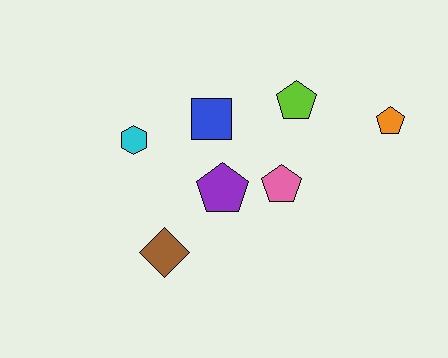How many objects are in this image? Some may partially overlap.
There are 7 objects.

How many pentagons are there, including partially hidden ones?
There are 4 pentagons.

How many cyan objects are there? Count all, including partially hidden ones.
There is 1 cyan object.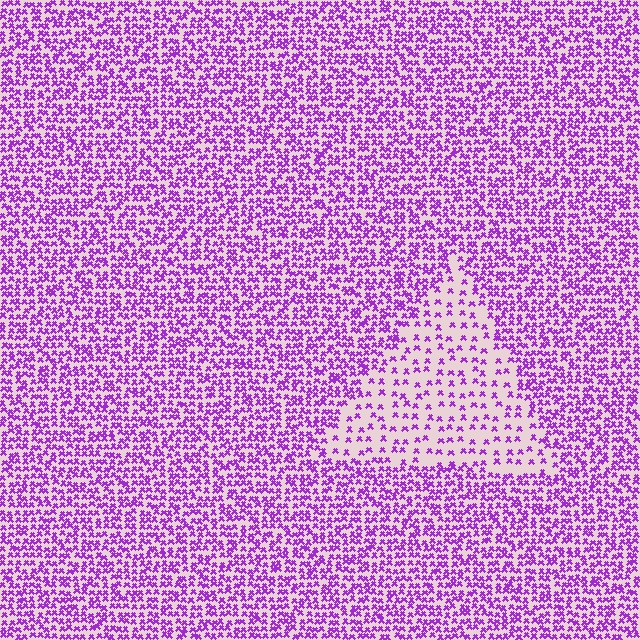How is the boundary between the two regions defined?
The boundary is defined by a change in element density (approximately 2.5x ratio). All elements are the same color, size, and shape.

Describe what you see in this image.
The image contains small purple elements arranged at two different densities. A triangle-shaped region is visible where the elements are less densely packed than the surrounding area.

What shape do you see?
I see a triangle.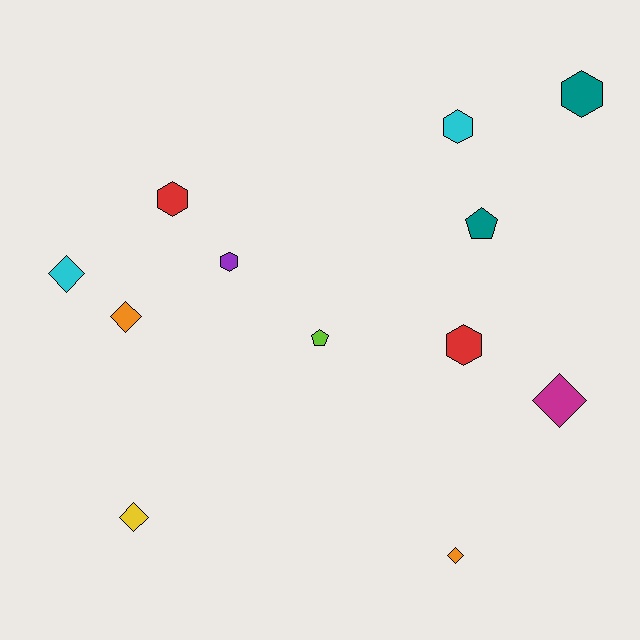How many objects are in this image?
There are 12 objects.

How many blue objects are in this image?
There are no blue objects.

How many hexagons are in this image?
There are 5 hexagons.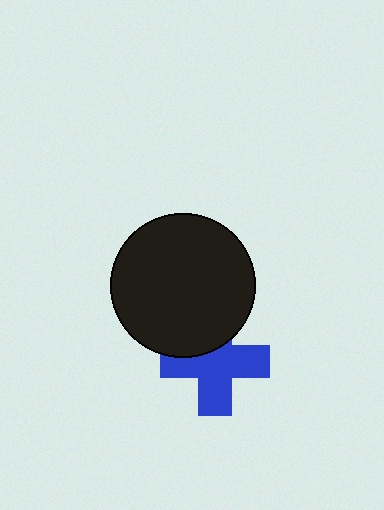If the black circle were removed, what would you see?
You would see the complete blue cross.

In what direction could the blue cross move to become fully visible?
The blue cross could move down. That would shift it out from behind the black circle entirely.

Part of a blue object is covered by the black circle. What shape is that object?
It is a cross.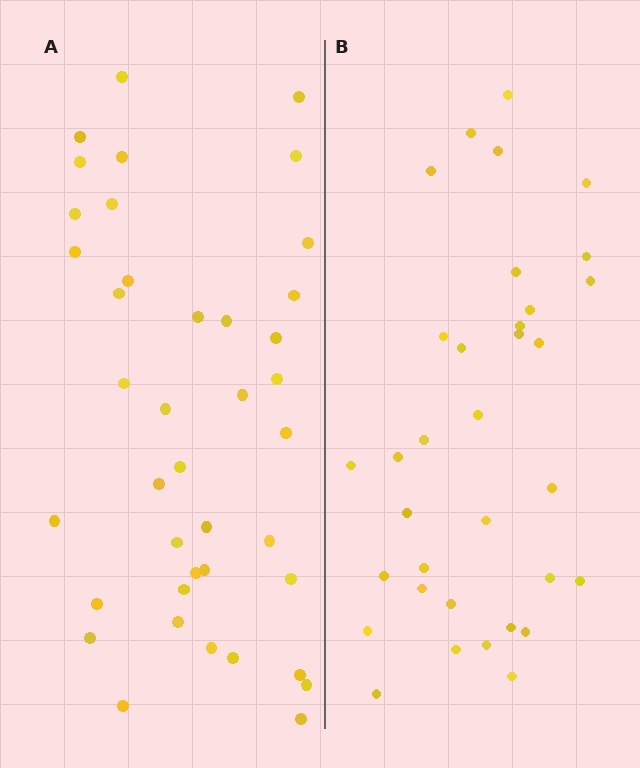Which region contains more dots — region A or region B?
Region A (the left region) has more dots.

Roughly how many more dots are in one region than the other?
Region A has about 6 more dots than region B.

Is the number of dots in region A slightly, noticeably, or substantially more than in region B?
Region A has only slightly more — the two regions are fairly close. The ratio is roughly 1.2 to 1.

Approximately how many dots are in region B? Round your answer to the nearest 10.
About 30 dots. (The exact count is 34, which rounds to 30.)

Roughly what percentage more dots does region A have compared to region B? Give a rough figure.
About 20% more.